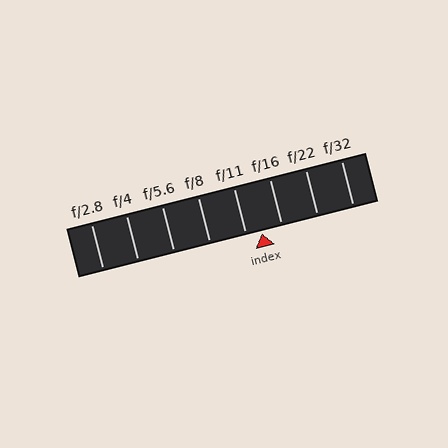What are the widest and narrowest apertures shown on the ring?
The widest aperture shown is f/2.8 and the narrowest is f/32.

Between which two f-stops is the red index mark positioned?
The index mark is between f/11 and f/16.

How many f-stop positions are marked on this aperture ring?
There are 8 f-stop positions marked.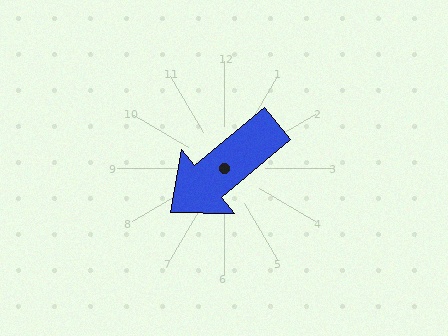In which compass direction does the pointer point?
Southwest.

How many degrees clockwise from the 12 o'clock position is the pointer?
Approximately 230 degrees.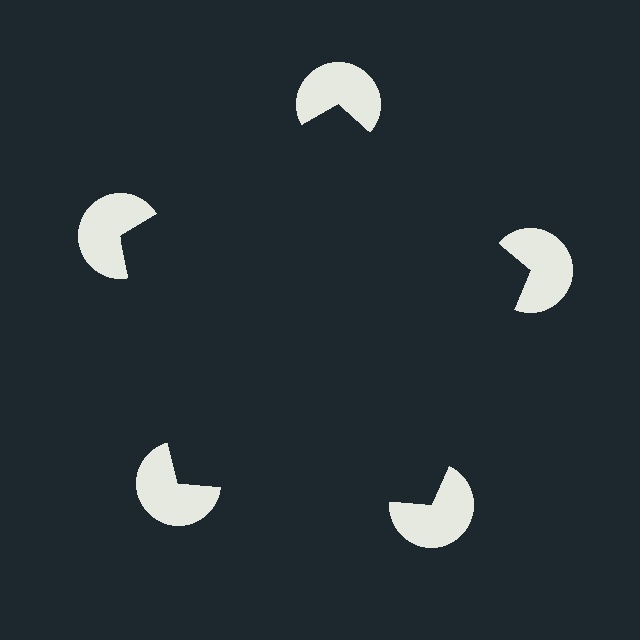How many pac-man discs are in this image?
There are 5 — one at each vertex of the illusory pentagon.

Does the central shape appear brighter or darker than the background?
It typically appears slightly darker than the background, even though no actual brightness change is drawn.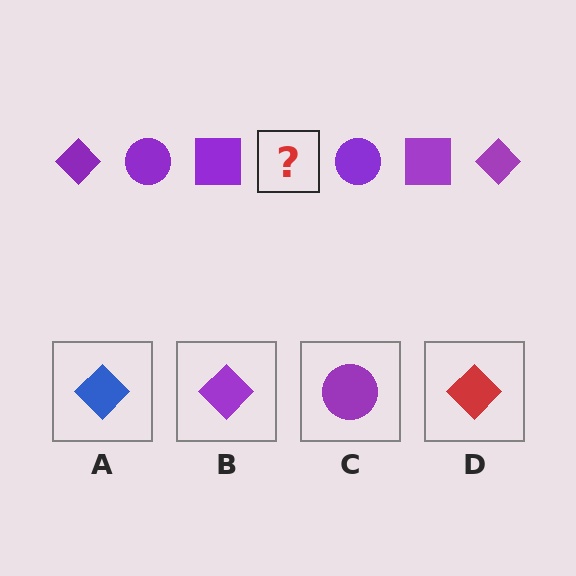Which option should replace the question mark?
Option B.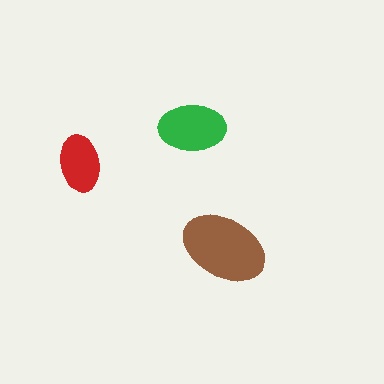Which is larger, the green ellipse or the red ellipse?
The green one.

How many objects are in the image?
There are 3 objects in the image.